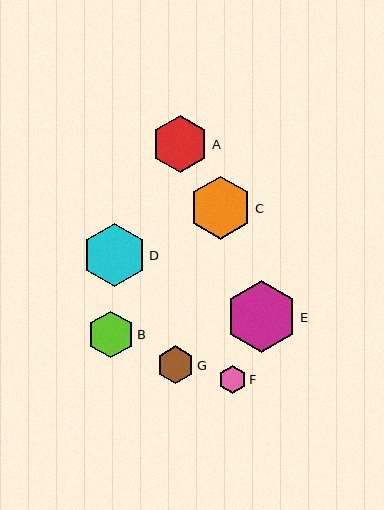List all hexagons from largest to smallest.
From largest to smallest: E, D, C, A, B, G, F.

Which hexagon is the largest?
Hexagon E is the largest with a size of approximately 71 pixels.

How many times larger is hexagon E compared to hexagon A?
Hexagon E is approximately 1.3 times the size of hexagon A.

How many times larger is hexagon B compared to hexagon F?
Hexagon B is approximately 1.7 times the size of hexagon F.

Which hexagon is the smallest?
Hexagon F is the smallest with a size of approximately 27 pixels.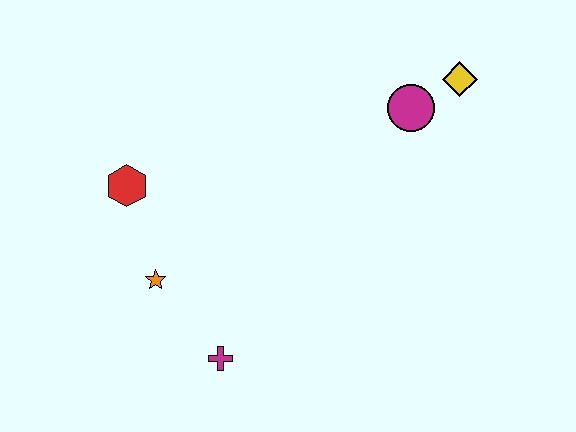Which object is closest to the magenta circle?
The yellow diamond is closest to the magenta circle.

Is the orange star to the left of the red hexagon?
No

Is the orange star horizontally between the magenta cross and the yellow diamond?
No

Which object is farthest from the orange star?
The yellow diamond is farthest from the orange star.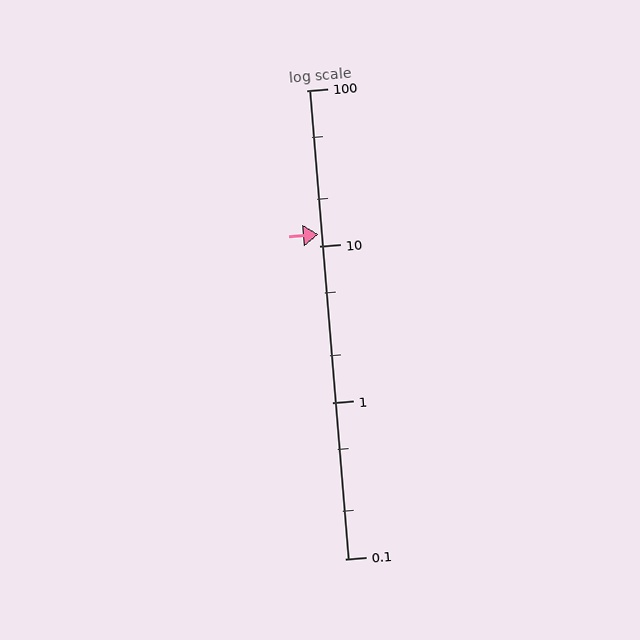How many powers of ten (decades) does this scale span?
The scale spans 3 decades, from 0.1 to 100.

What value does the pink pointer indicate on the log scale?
The pointer indicates approximately 12.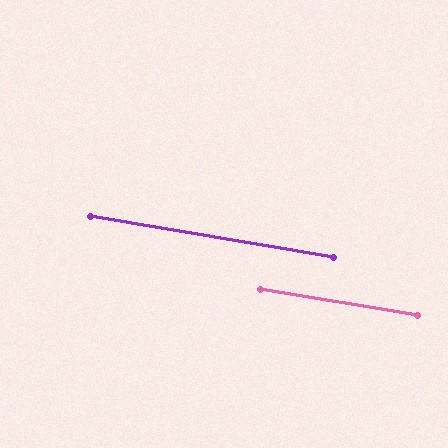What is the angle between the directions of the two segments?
Approximately 0 degrees.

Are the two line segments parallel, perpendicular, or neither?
Parallel — their directions differ by only 0.4°.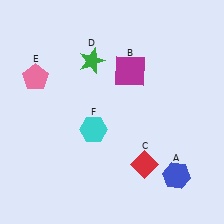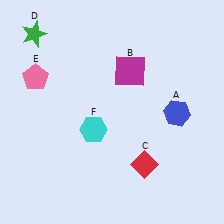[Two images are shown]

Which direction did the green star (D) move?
The green star (D) moved left.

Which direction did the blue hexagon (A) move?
The blue hexagon (A) moved up.